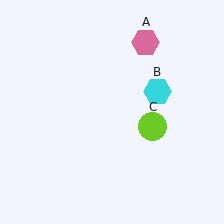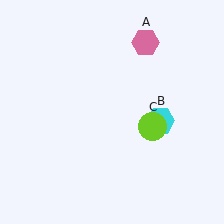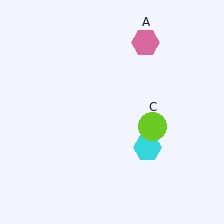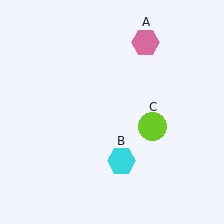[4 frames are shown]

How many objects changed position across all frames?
1 object changed position: cyan hexagon (object B).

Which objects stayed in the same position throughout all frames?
Pink hexagon (object A) and lime circle (object C) remained stationary.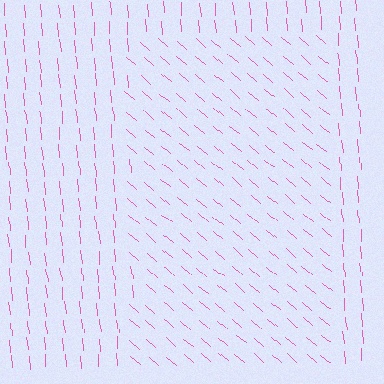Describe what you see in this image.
The image is filled with small pink line segments. A rectangle region in the image has lines oriented differently from the surrounding lines, creating a visible texture boundary.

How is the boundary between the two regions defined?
The boundary is defined purely by a change in line orientation (approximately 45 degrees difference). All lines are the same color and thickness.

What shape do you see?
I see a rectangle.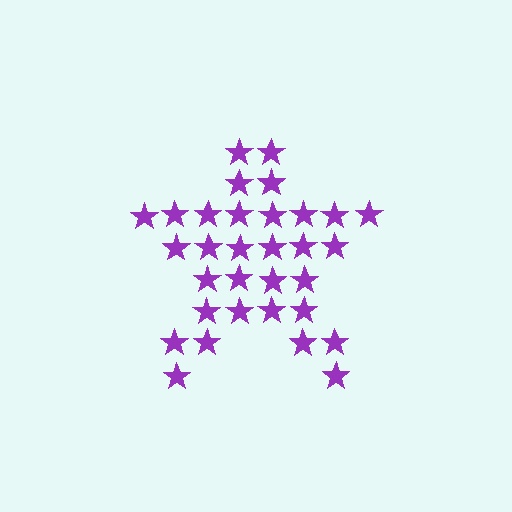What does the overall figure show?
The overall figure shows a star.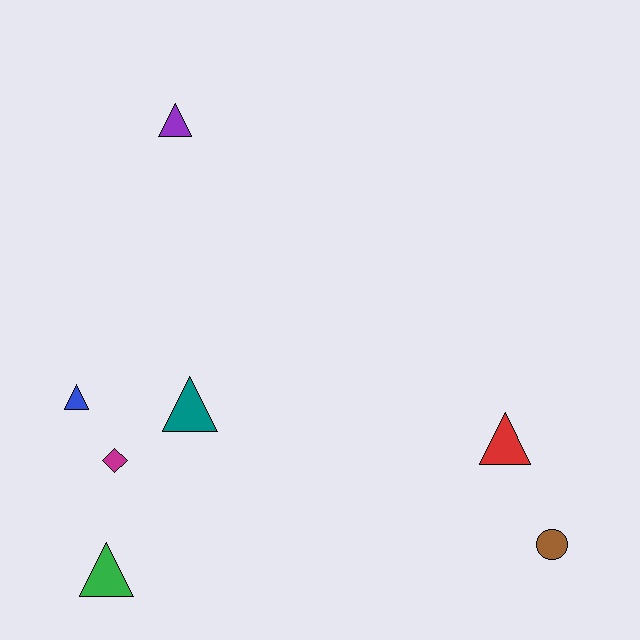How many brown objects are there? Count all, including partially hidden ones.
There is 1 brown object.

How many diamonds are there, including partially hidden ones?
There is 1 diamond.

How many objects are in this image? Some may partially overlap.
There are 7 objects.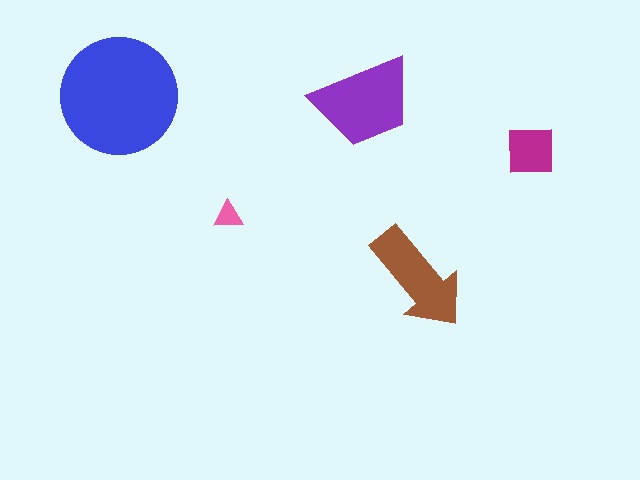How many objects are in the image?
There are 5 objects in the image.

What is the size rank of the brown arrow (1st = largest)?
3rd.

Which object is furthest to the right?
The magenta square is rightmost.